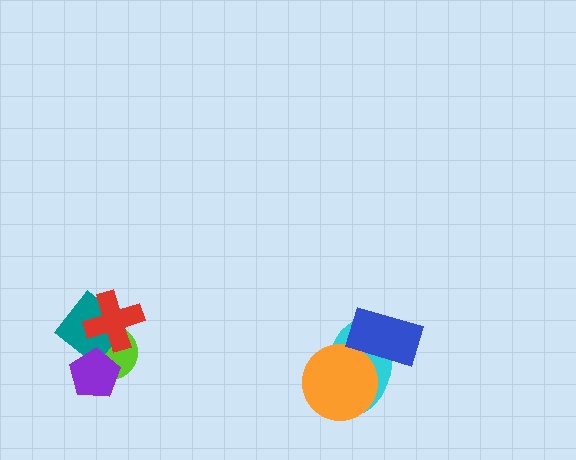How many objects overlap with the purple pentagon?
2 objects overlap with the purple pentagon.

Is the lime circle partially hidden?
Yes, it is partially covered by another shape.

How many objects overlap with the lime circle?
3 objects overlap with the lime circle.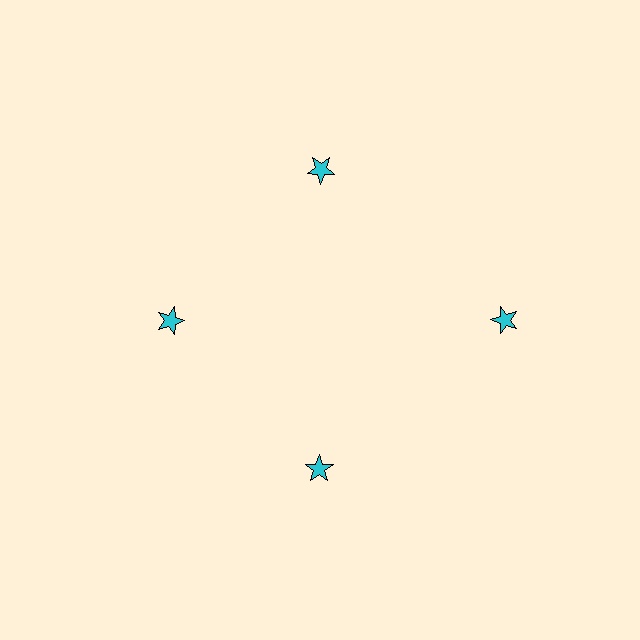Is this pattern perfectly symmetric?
No. The 4 cyan stars are arranged in a ring, but one element near the 3 o'clock position is pushed outward from the center, breaking the 4-fold rotational symmetry.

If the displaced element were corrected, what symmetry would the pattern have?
It would have 4-fold rotational symmetry — the pattern would map onto itself every 90 degrees.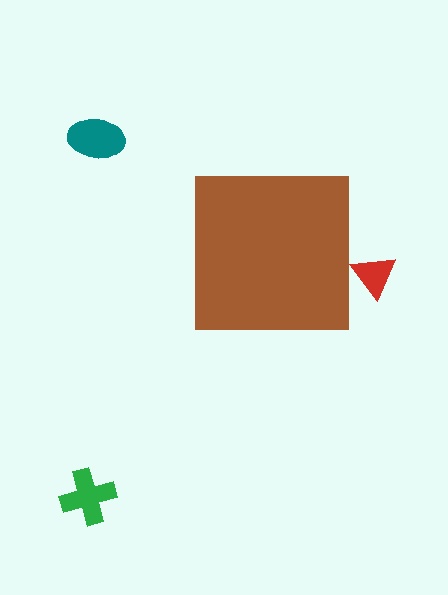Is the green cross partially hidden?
No, the green cross is fully visible.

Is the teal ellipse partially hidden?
No, the teal ellipse is fully visible.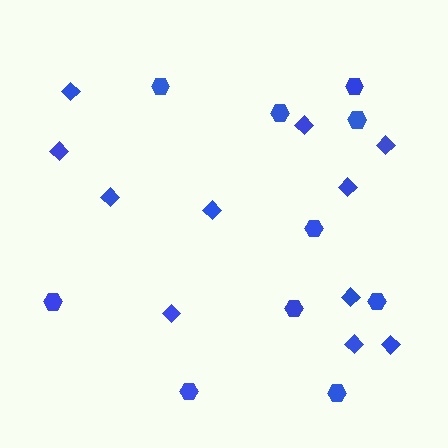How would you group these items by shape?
There are 2 groups: one group of hexagons (10) and one group of diamonds (11).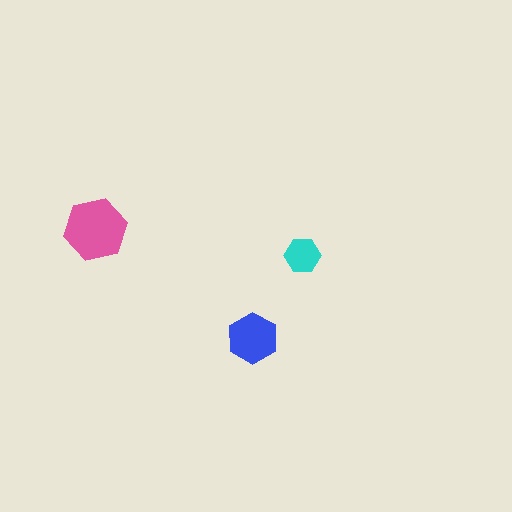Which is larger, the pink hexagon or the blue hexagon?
The pink one.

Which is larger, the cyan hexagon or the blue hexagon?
The blue one.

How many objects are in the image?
There are 3 objects in the image.